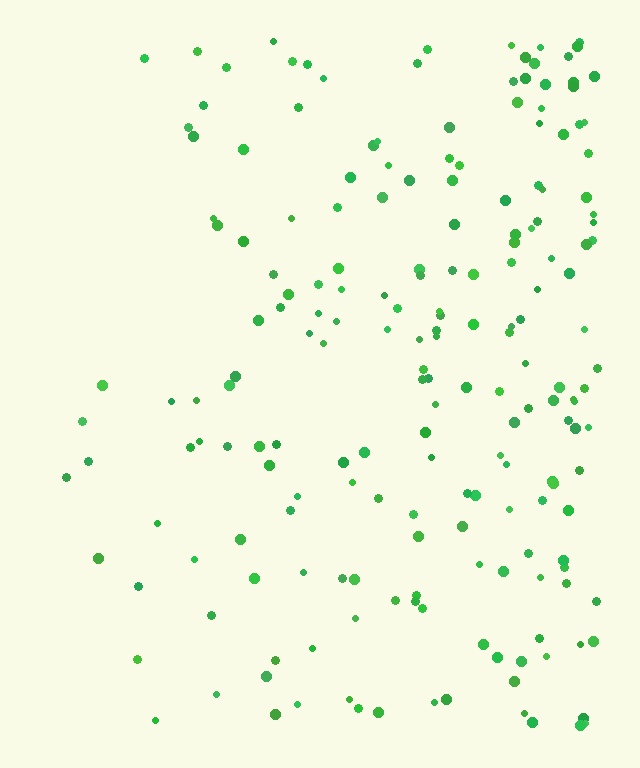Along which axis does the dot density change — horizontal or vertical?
Horizontal.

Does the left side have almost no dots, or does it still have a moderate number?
Still a moderate number, just noticeably fewer than the right.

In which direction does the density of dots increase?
From left to right, with the right side densest.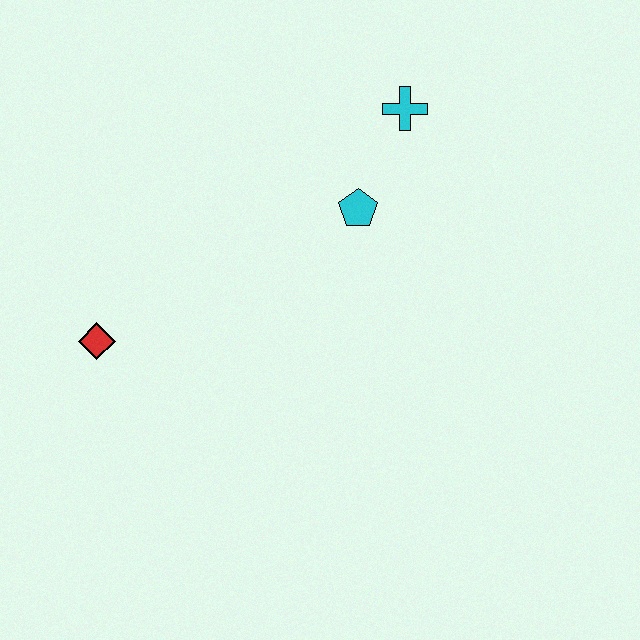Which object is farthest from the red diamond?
The cyan cross is farthest from the red diamond.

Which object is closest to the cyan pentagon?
The cyan cross is closest to the cyan pentagon.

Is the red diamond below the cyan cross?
Yes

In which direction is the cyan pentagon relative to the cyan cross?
The cyan pentagon is below the cyan cross.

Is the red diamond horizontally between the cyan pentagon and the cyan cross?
No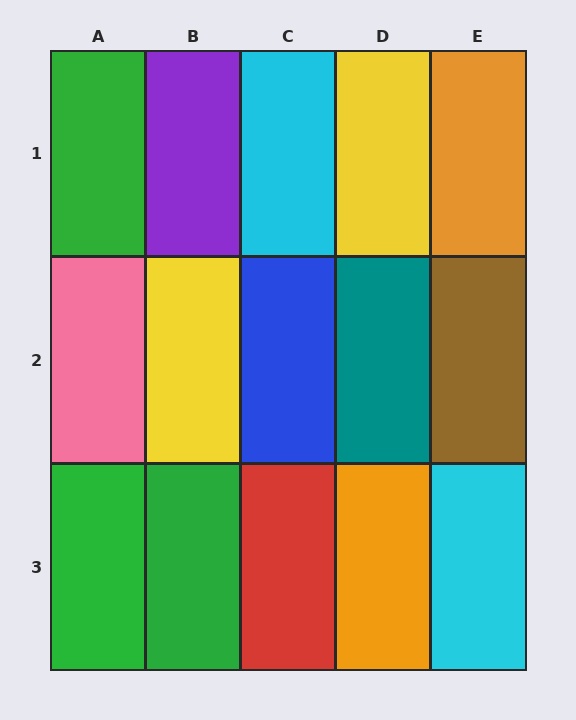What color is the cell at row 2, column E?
Brown.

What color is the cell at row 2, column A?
Pink.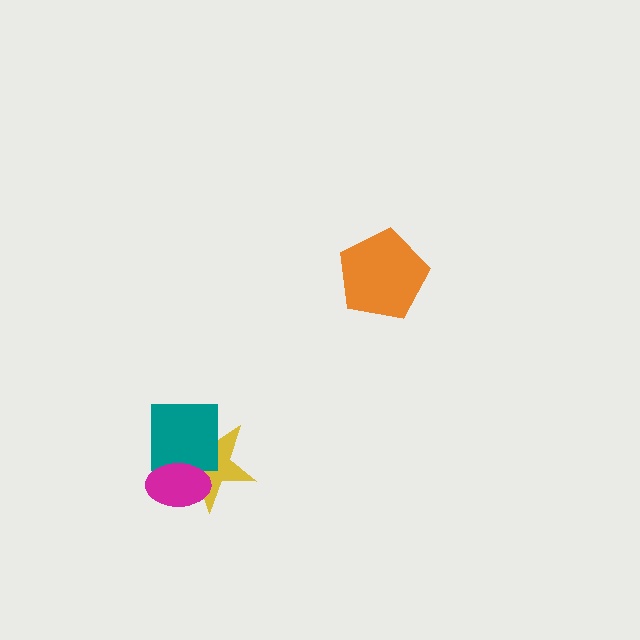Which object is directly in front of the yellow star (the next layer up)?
The teal square is directly in front of the yellow star.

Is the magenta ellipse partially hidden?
No, no other shape covers it.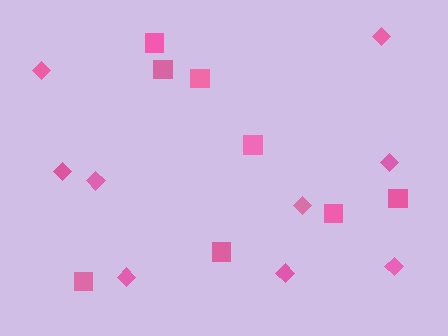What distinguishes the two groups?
There are 2 groups: one group of diamonds (9) and one group of squares (8).